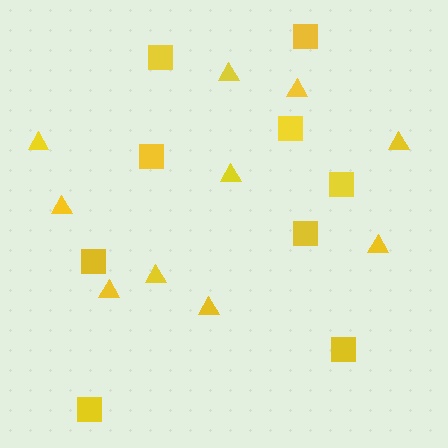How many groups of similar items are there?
There are 2 groups: one group of squares (9) and one group of triangles (10).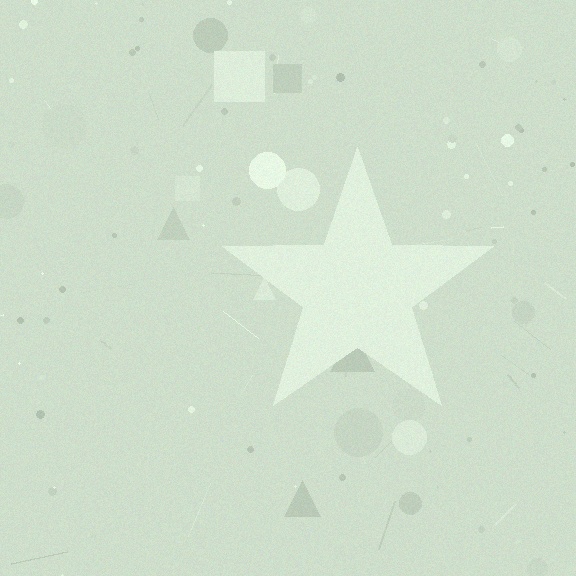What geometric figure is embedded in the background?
A star is embedded in the background.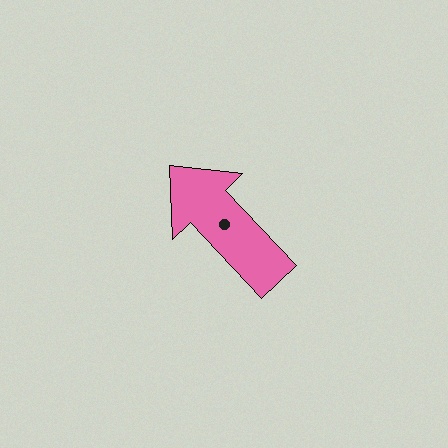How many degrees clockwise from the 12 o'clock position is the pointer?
Approximately 317 degrees.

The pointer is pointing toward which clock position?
Roughly 11 o'clock.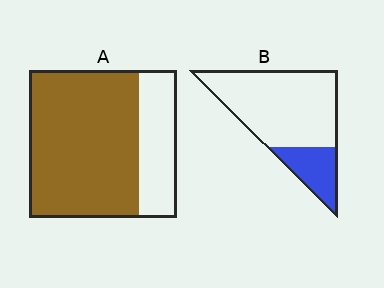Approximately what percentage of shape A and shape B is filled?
A is approximately 75% and B is approximately 25%.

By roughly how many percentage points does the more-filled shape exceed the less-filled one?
By roughly 50 percentage points (A over B).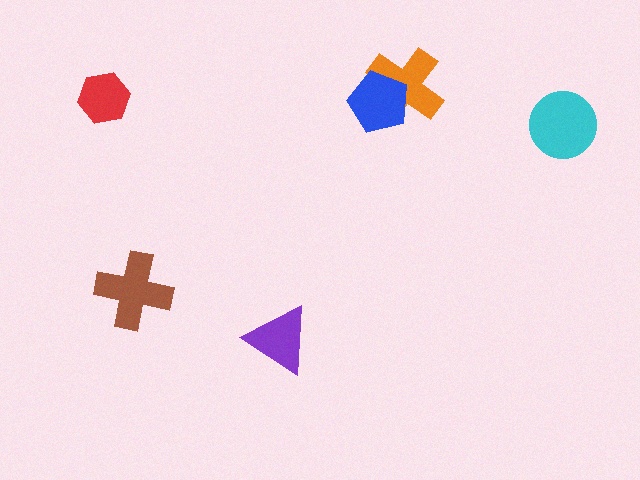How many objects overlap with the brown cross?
0 objects overlap with the brown cross.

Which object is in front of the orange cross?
The blue pentagon is in front of the orange cross.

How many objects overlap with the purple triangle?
0 objects overlap with the purple triangle.